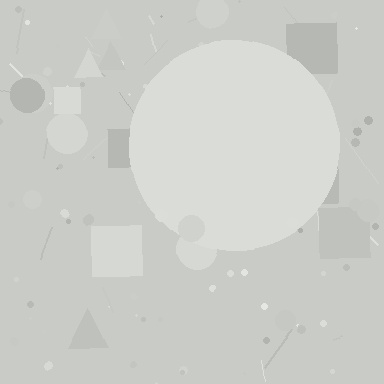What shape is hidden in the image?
A circle is hidden in the image.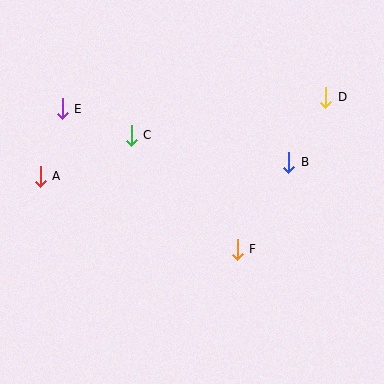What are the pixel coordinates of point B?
Point B is at (289, 162).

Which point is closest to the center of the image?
Point F at (237, 249) is closest to the center.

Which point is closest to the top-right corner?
Point D is closest to the top-right corner.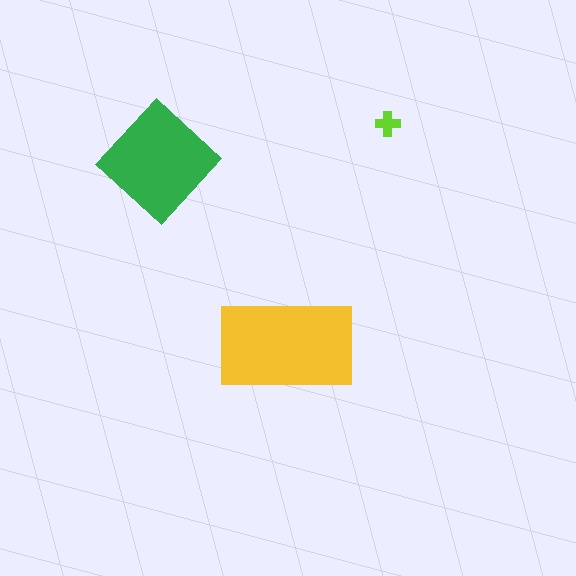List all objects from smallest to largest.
The lime cross, the green diamond, the yellow rectangle.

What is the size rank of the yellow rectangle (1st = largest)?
1st.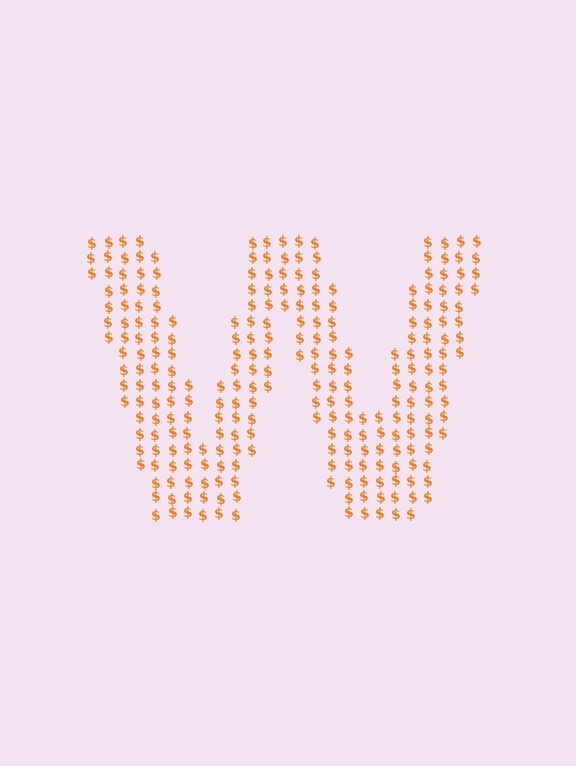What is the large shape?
The large shape is the letter W.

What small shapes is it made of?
It is made of small dollar signs.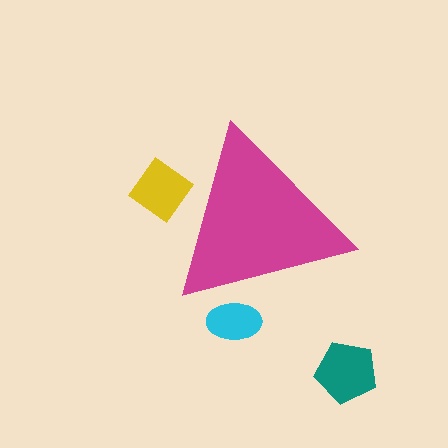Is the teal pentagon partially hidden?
No, the teal pentagon is fully visible.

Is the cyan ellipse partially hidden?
Yes, the cyan ellipse is partially hidden behind the magenta triangle.